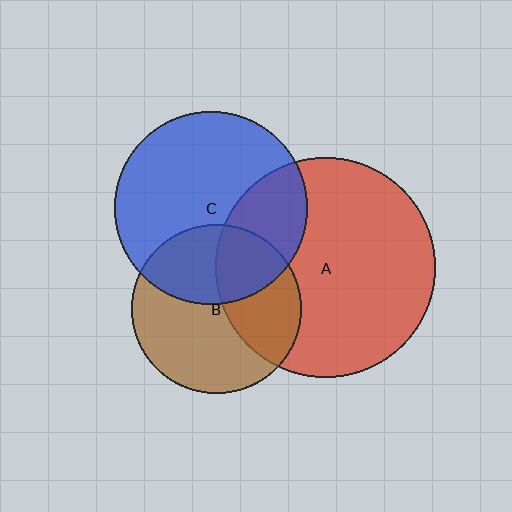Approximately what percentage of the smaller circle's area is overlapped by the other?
Approximately 35%.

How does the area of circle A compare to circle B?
Approximately 1.7 times.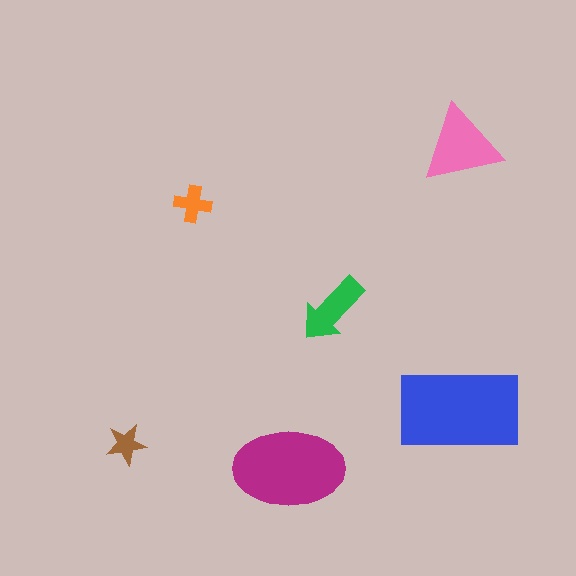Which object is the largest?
The blue rectangle.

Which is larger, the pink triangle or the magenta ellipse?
The magenta ellipse.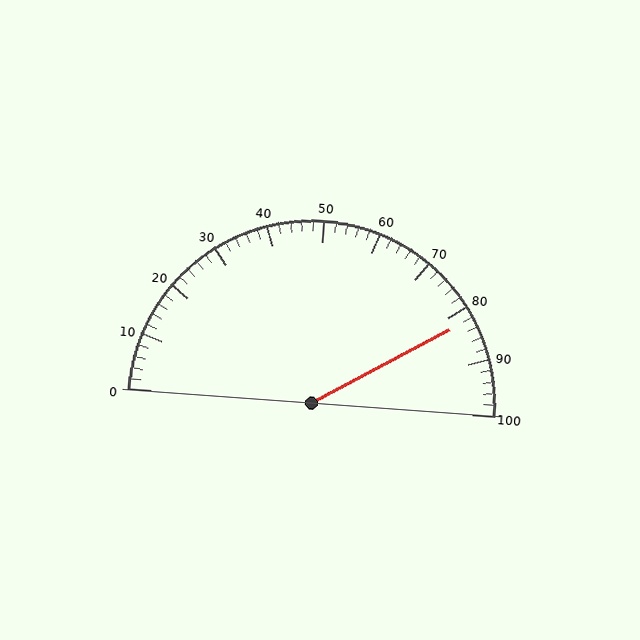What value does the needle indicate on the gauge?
The needle indicates approximately 82.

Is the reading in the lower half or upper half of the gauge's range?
The reading is in the upper half of the range (0 to 100).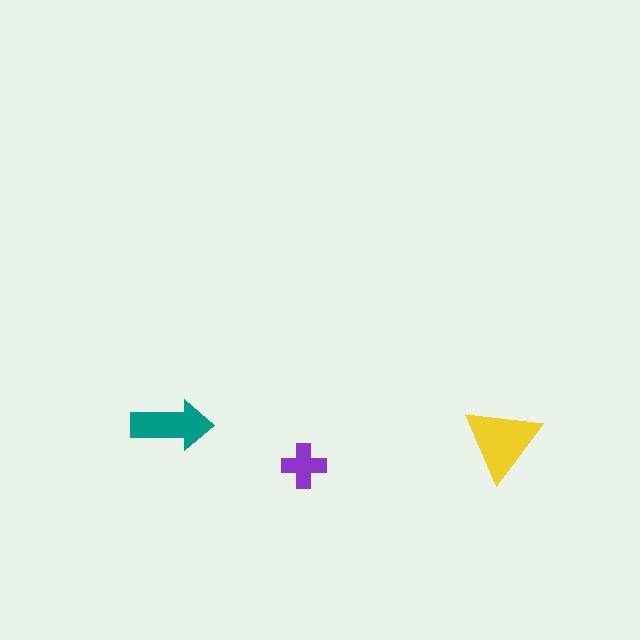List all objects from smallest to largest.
The purple cross, the teal arrow, the yellow triangle.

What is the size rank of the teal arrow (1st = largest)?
2nd.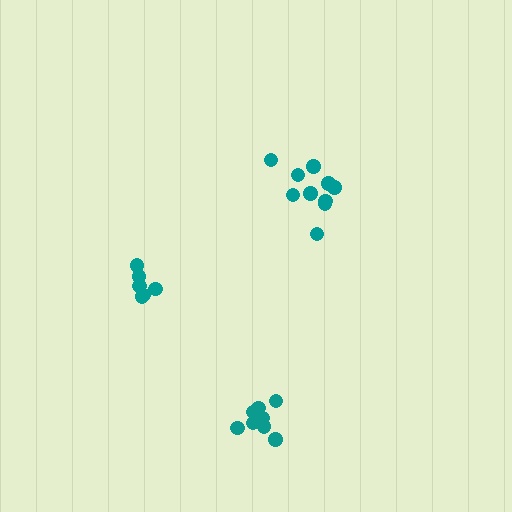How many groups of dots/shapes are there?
There are 3 groups.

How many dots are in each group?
Group 1: 10 dots, Group 2: 6 dots, Group 3: 9 dots (25 total).